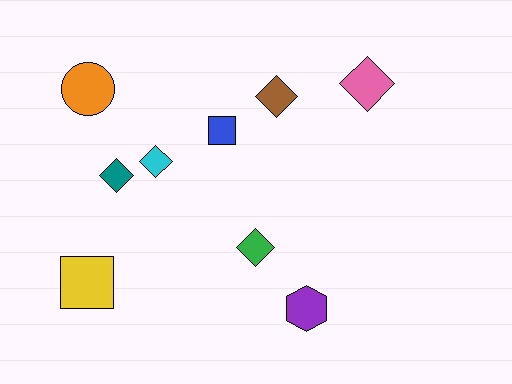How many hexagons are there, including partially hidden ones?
There is 1 hexagon.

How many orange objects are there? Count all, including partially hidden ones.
There is 1 orange object.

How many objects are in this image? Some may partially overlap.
There are 9 objects.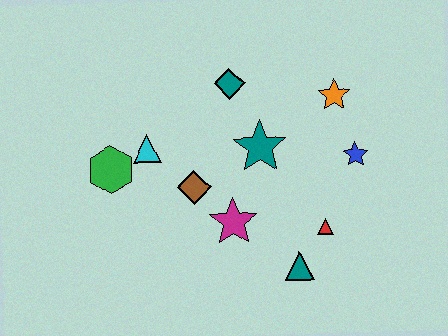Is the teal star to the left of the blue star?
Yes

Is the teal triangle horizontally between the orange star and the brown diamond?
Yes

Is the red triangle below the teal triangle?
No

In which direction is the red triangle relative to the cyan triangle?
The red triangle is to the right of the cyan triangle.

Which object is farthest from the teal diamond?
The teal triangle is farthest from the teal diamond.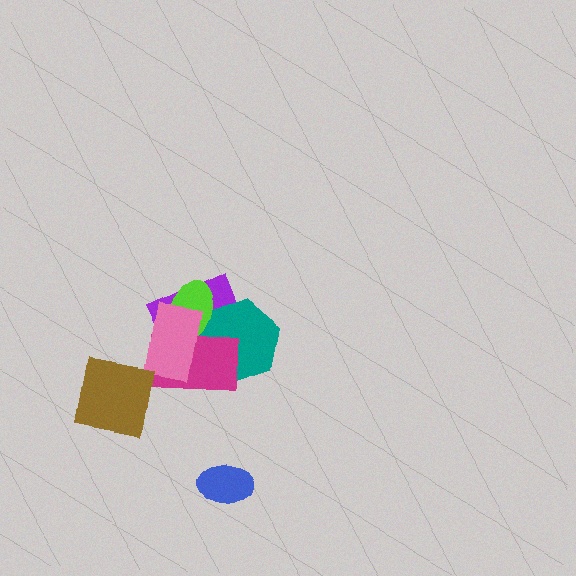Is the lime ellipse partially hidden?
Yes, it is partially covered by another shape.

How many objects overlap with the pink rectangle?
4 objects overlap with the pink rectangle.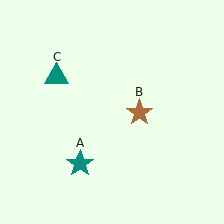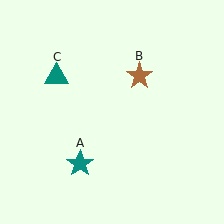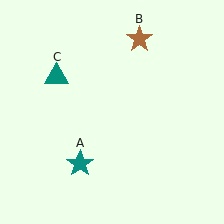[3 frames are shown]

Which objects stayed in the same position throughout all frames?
Teal star (object A) and teal triangle (object C) remained stationary.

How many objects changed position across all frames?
1 object changed position: brown star (object B).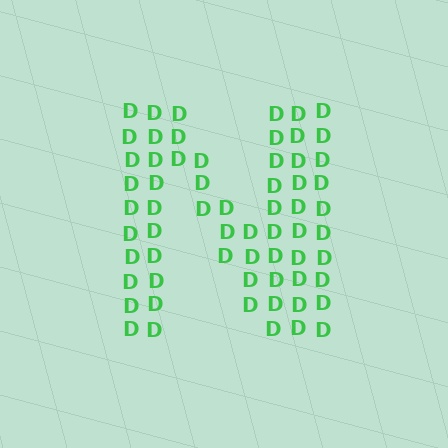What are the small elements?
The small elements are letter D's.